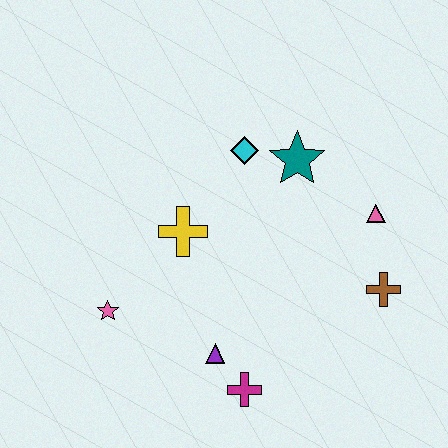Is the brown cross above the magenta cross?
Yes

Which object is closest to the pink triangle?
The brown cross is closest to the pink triangle.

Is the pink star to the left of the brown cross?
Yes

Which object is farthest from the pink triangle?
The pink star is farthest from the pink triangle.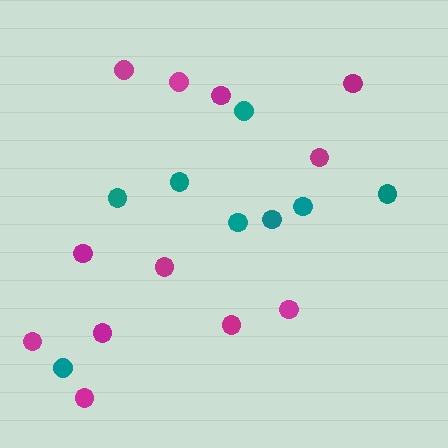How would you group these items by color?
There are 2 groups: one group of magenta circles (12) and one group of teal circles (8).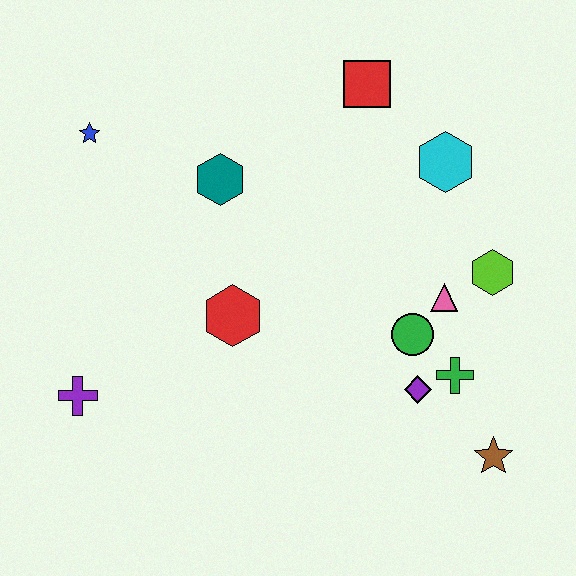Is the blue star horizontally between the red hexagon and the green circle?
No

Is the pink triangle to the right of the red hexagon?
Yes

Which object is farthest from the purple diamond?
The blue star is farthest from the purple diamond.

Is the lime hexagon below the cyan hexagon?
Yes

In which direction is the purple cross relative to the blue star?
The purple cross is below the blue star.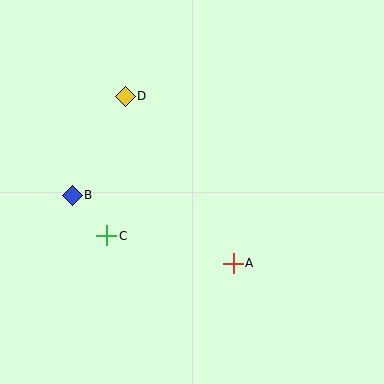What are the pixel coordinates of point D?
Point D is at (125, 96).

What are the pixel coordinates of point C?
Point C is at (107, 236).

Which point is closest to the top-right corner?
Point D is closest to the top-right corner.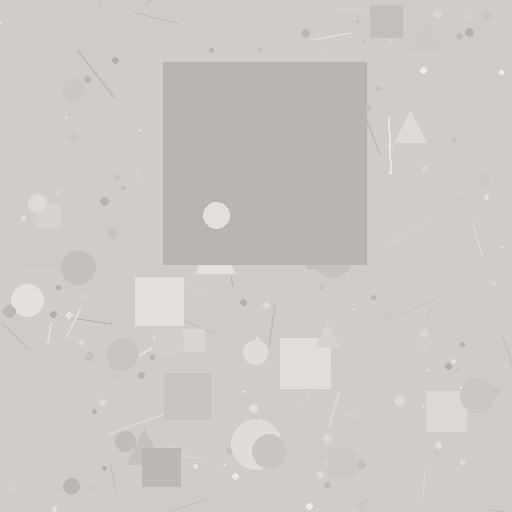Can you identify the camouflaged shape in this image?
The camouflaged shape is a square.